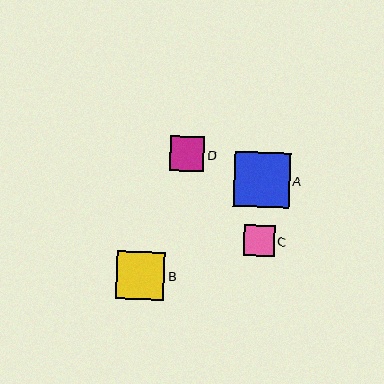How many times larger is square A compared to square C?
Square A is approximately 1.8 times the size of square C.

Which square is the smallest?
Square C is the smallest with a size of approximately 30 pixels.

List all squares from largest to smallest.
From largest to smallest: A, B, D, C.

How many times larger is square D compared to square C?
Square D is approximately 1.1 times the size of square C.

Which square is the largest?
Square A is the largest with a size of approximately 55 pixels.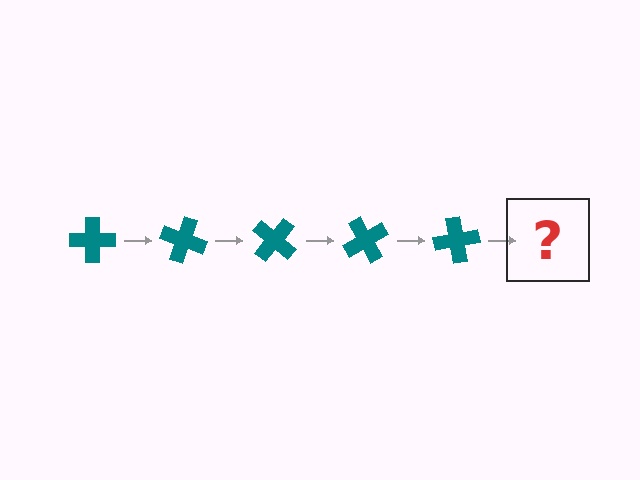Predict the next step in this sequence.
The next step is a teal cross rotated 100 degrees.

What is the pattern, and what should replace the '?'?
The pattern is that the cross rotates 20 degrees each step. The '?' should be a teal cross rotated 100 degrees.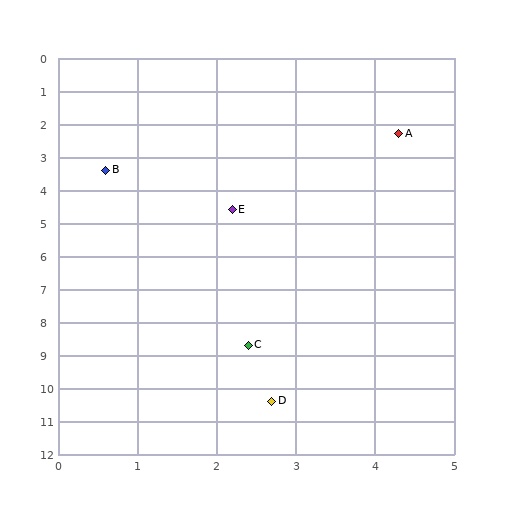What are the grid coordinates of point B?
Point B is at approximately (0.6, 3.4).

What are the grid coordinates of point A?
Point A is at approximately (4.3, 2.3).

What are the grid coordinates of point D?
Point D is at approximately (2.7, 10.4).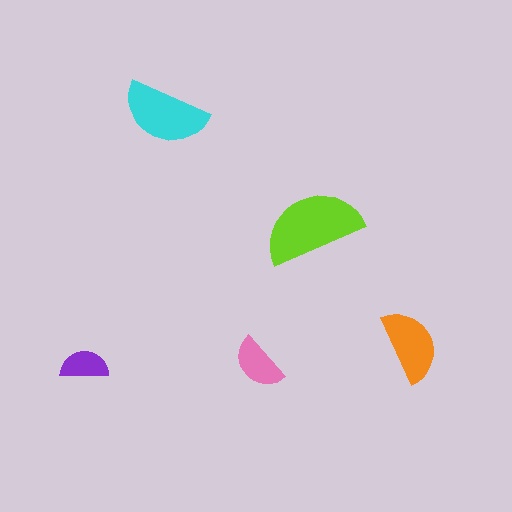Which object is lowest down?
The pink semicircle is bottommost.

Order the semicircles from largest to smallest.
the lime one, the cyan one, the orange one, the pink one, the purple one.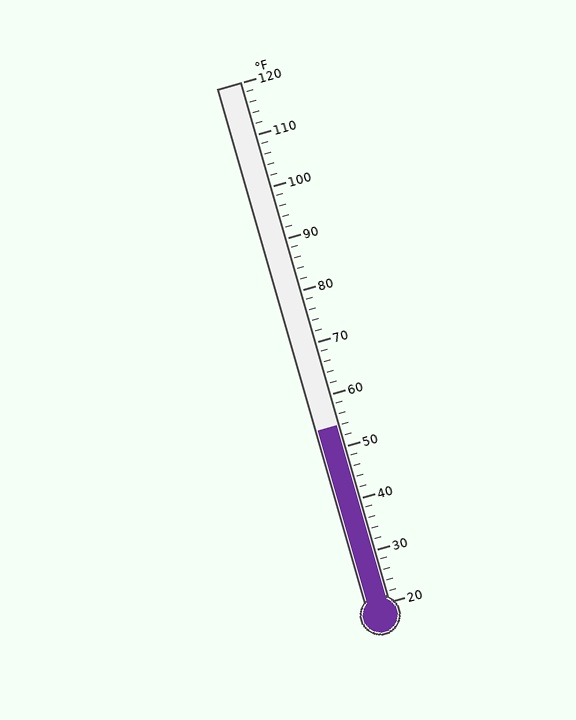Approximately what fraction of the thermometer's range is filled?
The thermometer is filled to approximately 35% of its range.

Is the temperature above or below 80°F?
The temperature is below 80°F.